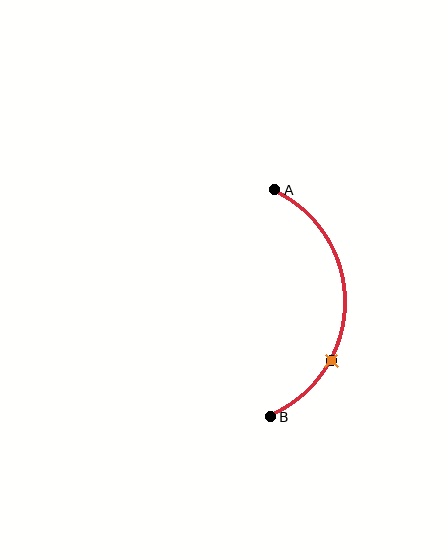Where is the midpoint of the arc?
The arc midpoint is the point on the curve farthest from the straight line joining A and B. It sits to the right of that line.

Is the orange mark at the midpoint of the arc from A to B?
No. The orange mark lies on the arc but is closer to endpoint B. The arc midpoint would be at the point on the curve equidistant along the arc from both A and B.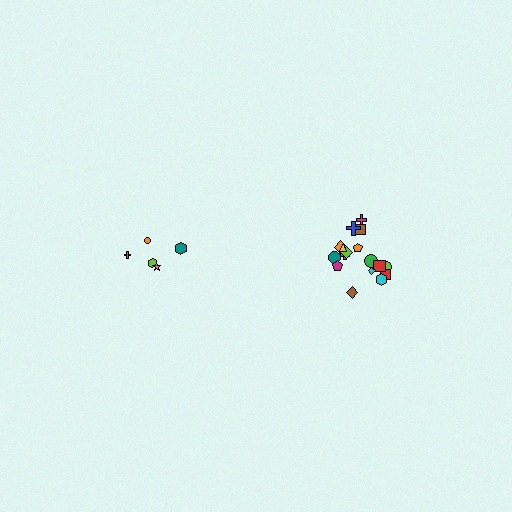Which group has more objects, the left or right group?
The right group.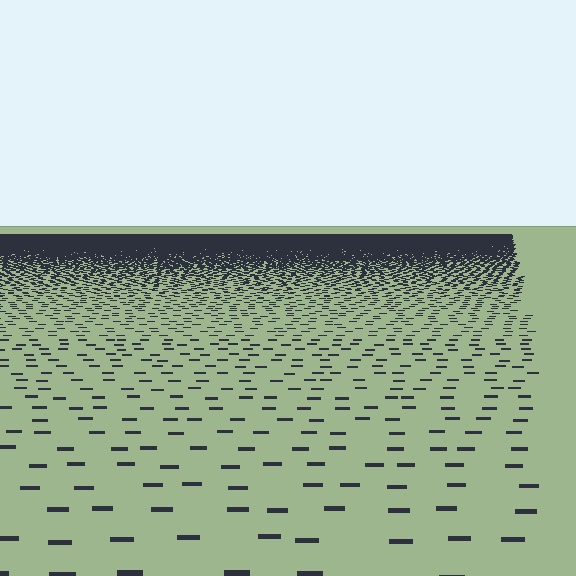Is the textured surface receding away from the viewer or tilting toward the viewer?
The surface is receding away from the viewer. Texture elements get smaller and denser toward the top.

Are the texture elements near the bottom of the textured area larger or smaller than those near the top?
Larger. Near the bottom, elements are closer to the viewer and appear at a bigger on-screen size.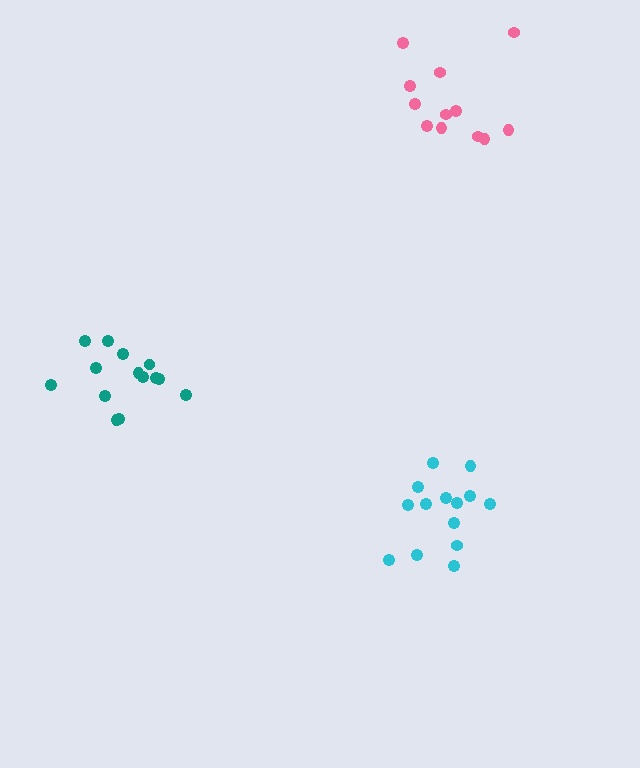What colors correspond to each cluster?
The clusters are colored: cyan, teal, pink.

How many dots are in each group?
Group 1: 14 dots, Group 2: 14 dots, Group 3: 12 dots (40 total).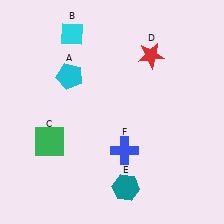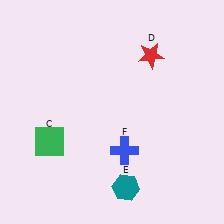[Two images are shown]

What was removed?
The cyan pentagon (A), the cyan diamond (B) were removed in Image 2.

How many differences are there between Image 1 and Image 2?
There are 2 differences between the two images.